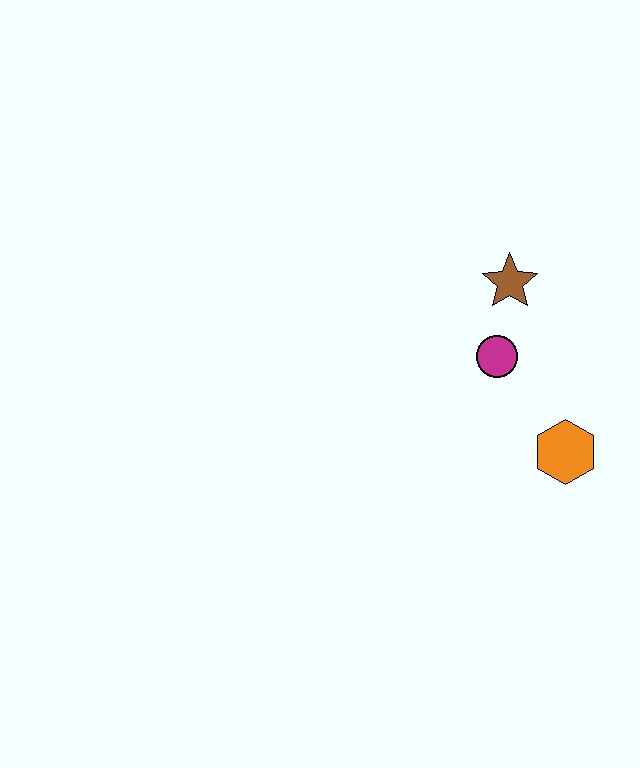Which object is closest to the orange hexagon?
The magenta circle is closest to the orange hexagon.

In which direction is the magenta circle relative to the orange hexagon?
The magenta circle is above the orange hexagon.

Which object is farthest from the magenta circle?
The orange hexagon is farthest from the magenta circle.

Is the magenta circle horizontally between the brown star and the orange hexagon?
No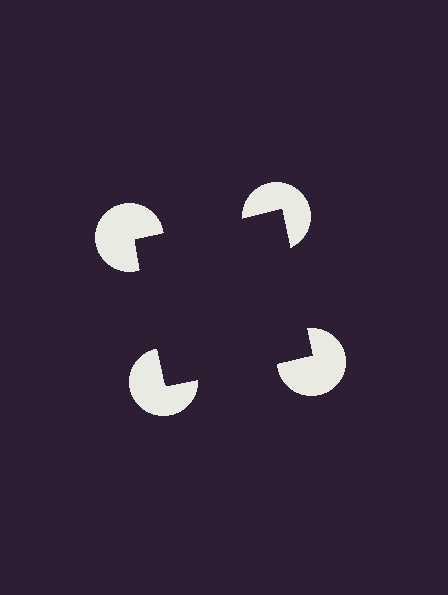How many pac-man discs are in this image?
There are 4 — one at each vertex of the illusory square.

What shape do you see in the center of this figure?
An illusory square — its edges are inferred from the aligned wedge cuts in the pac-man discs, not physically drawn.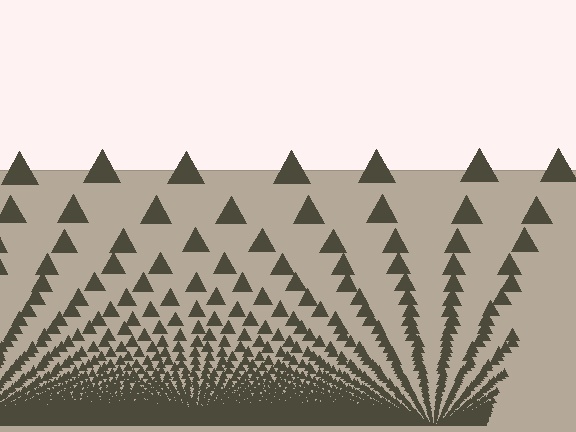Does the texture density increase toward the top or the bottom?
Density increases toward the bottom.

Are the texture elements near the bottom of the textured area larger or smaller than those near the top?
Smaller. The gradient is inverted — elements near the bottom are smaller and denser.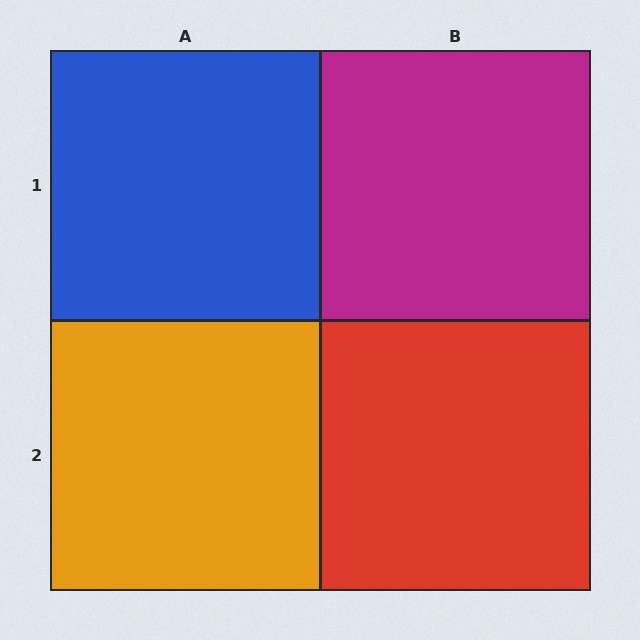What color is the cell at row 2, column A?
Orange.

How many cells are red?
1 cell is red.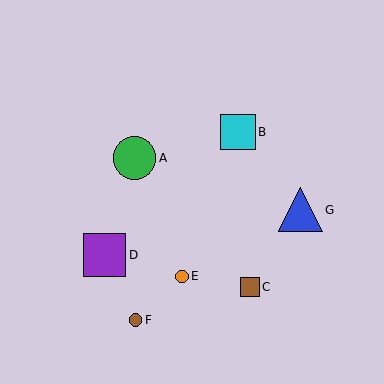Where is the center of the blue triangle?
The center of the blue triangle is at (300, 210).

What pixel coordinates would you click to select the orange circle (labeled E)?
Click at (182, 276) to select the orange circle E.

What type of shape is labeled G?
Shape G is a blue triangle.